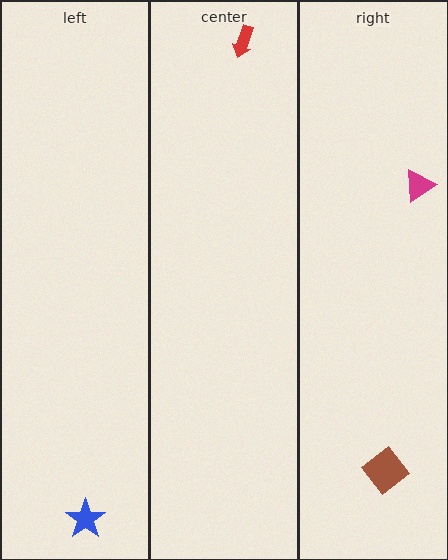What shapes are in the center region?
The red arrow.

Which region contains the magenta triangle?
The right region.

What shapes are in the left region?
The blue star.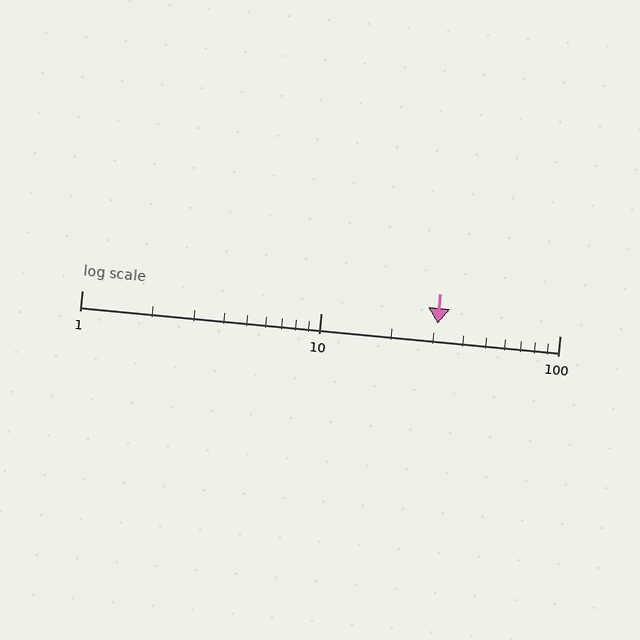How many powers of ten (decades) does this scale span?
The scale spans 2 decades, from 1 to 100.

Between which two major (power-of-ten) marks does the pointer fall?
The pointer is between 10 and 100.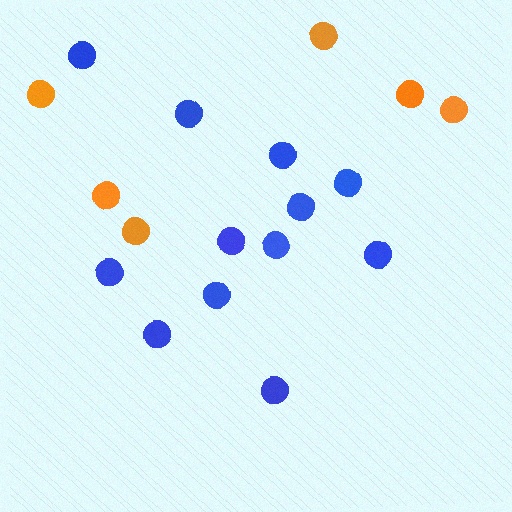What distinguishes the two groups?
There are 2 groups: one group of orange circles (6) and one group of blue circles (12).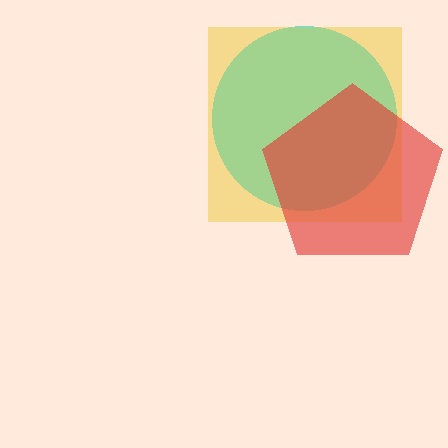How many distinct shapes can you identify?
There are 3 distinct shapes: a cyan circle, a yellow square, a red pentagon.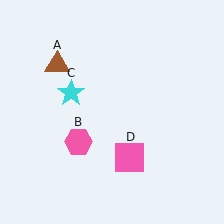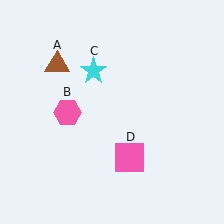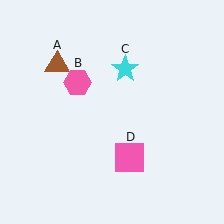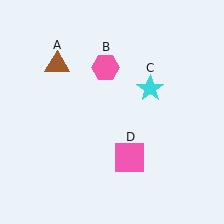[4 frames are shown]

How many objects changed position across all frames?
2 objects changed position: pink hexagon (object B), cyan star (object C).